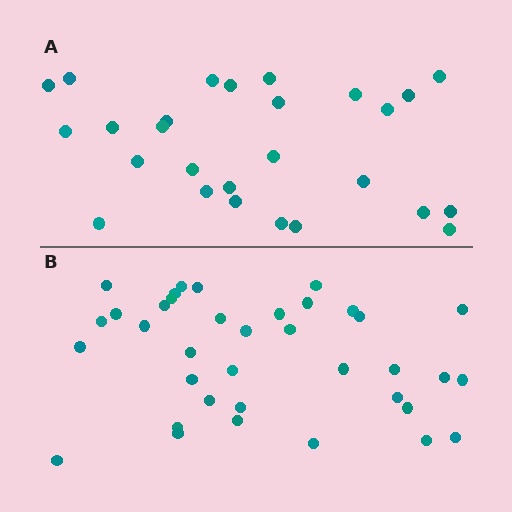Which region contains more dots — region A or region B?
Region B (the bottom region) has more dots.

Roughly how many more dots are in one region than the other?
Region B has roughly 10 or so more dots than region A.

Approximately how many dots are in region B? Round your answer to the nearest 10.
About 40 dots. (The exact count is 37, which rounds to 40.)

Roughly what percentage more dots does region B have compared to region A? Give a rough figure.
About 35% more.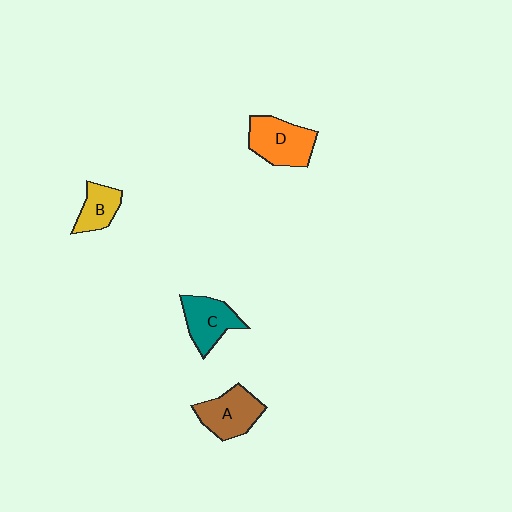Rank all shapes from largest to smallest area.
From largest to smallest: D (orange), A (brown), C (teal), B (yellow).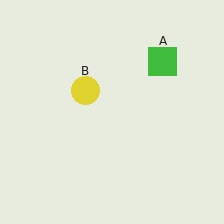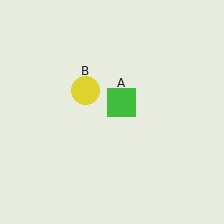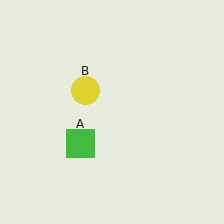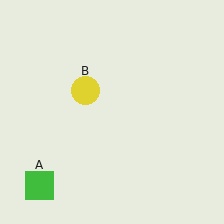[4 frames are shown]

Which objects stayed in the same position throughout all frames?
Yellow circle (object B) remained stationary.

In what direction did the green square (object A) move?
The green square (object A) moved down and to the left.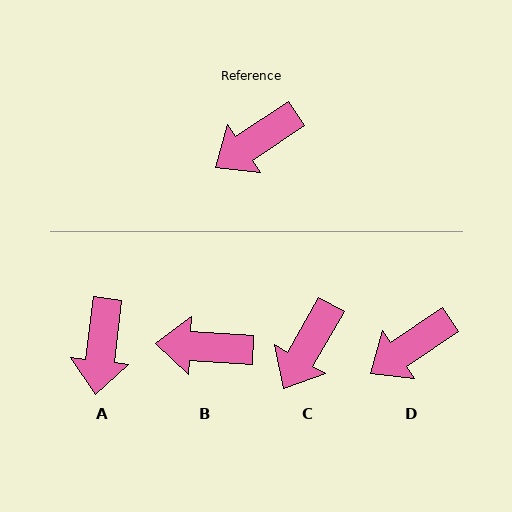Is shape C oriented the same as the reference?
No, it is off by about 26 degrees.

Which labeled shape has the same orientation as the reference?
D.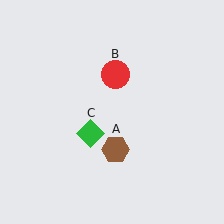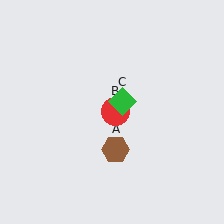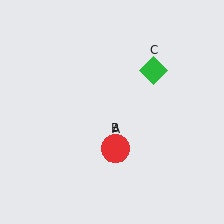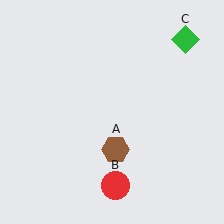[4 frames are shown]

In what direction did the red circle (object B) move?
The red circle (object B) moved down.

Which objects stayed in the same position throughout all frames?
Brown hexagon (object A) remained stationary.